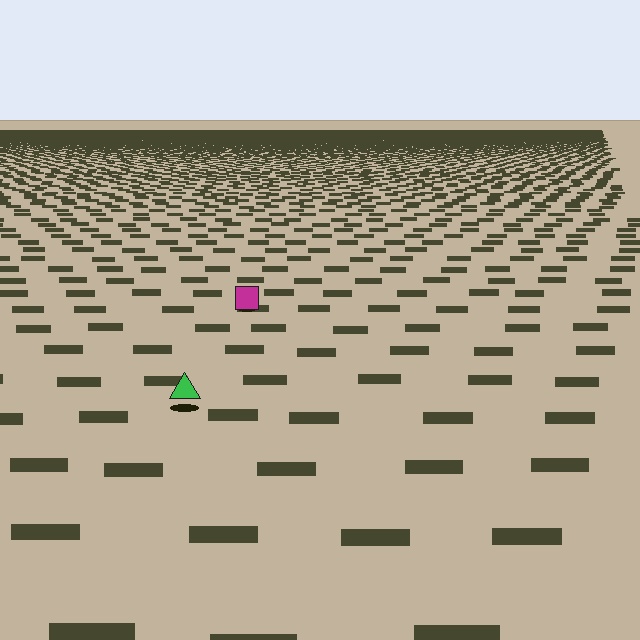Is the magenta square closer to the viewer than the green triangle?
No. The green triangle is closer — you can tell from the texture gradient: the ground texture is coarser near it.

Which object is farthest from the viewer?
The magenta square is farthest from the viewer. It appears smaller and the ground texture around it is denser.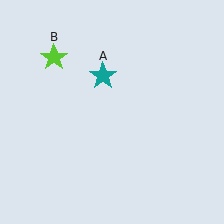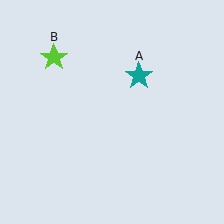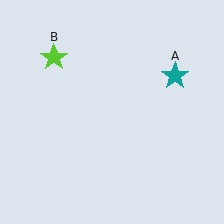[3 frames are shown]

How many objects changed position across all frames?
1 object changed position: teal star (object A).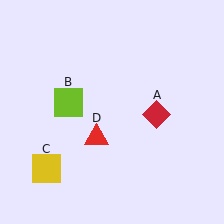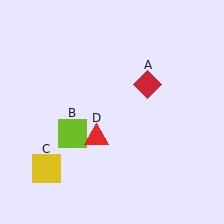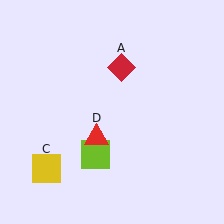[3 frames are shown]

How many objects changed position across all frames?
2 objects changed position: red diamond (object A), lime square (object B).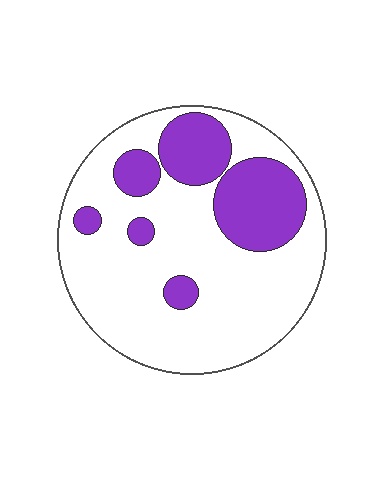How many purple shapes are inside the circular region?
6.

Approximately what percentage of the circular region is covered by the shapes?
Approximately 25%.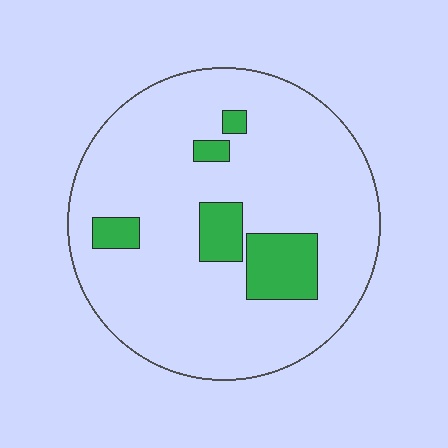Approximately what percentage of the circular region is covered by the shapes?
Approximately 15%.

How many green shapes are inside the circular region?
5.